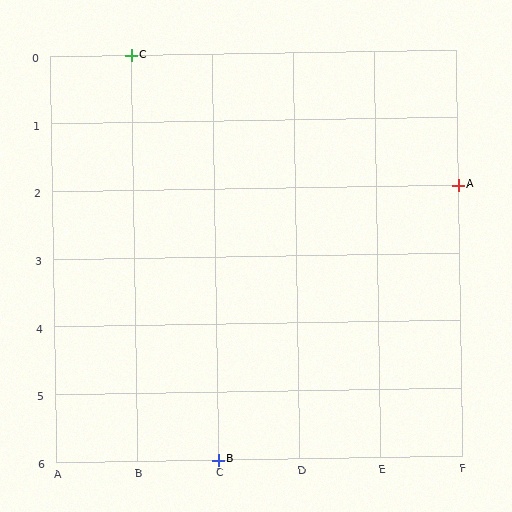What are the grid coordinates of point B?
Point B is at grid coordinates (C, 6).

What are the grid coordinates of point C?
Point C is at grid coordinates (B, 0).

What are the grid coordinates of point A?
Point A is at grid coordinates (F, 2).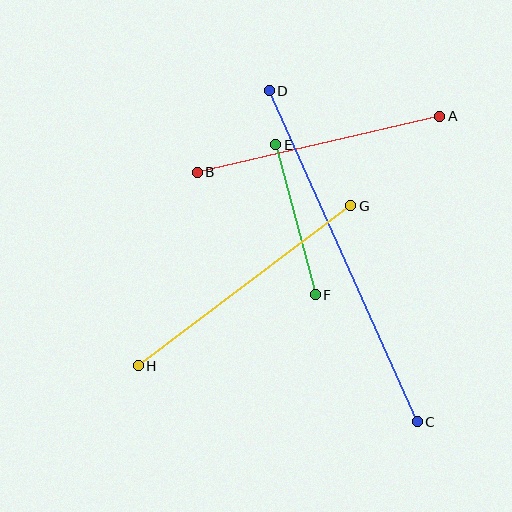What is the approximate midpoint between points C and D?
The midpoint is at approximately (343, 256) pixels.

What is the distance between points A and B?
The distance is approximately 249 pixels.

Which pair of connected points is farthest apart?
Points C and D are farthest apart.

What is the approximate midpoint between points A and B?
The midpoint is at approximately (319, 144) pixels.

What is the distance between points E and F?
The distance is approximately 155 pixels.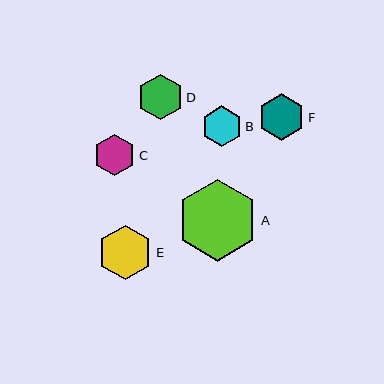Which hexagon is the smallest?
Hexagon B is the smallest with a size of approximately 41 pixels.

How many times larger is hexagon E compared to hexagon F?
Hexagon E is approximately 1.2 times the size of hexagon F.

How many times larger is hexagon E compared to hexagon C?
Hexagon E is approximately 1.3 times the size of hexagon C.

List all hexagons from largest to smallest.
From largest to smallest: A, E, F, D, C, B.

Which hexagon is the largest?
Hexagon A is the largest with a size of approximately 82 pixels.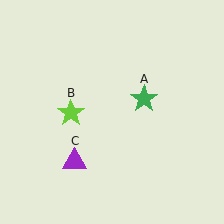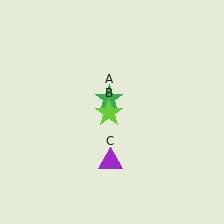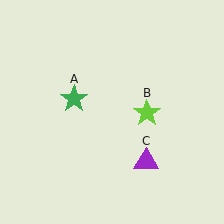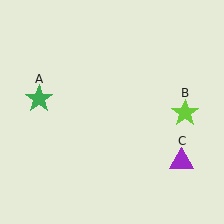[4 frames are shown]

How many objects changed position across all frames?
3 objects changed position: green star (object A), lime star (object B), purple triangle (object C).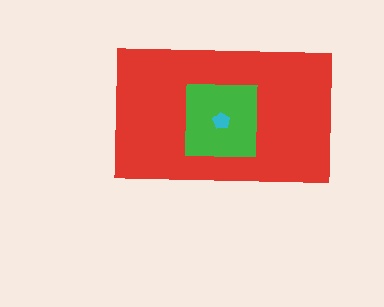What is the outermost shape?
The red rectangle.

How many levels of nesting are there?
3.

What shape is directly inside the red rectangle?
The green square.